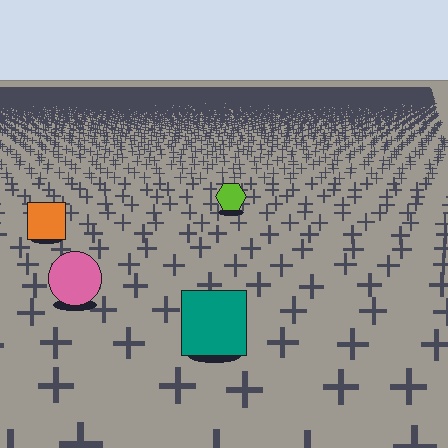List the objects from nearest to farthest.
From nearest to farthest: the teal square, the pink circle, the orange square, the lime hexagon.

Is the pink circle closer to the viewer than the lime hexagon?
Yes. The pink circle is closer — you can tell from the texture gradient: the ground texture is coarser near it.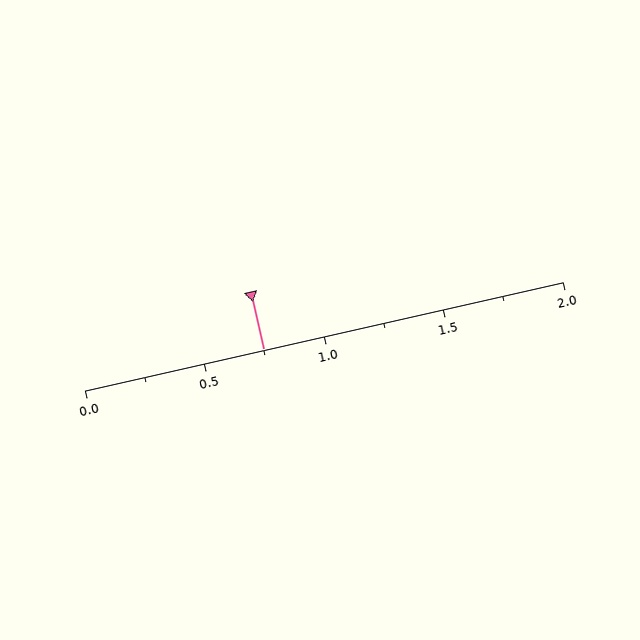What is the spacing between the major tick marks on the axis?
The major ticks are spaced 0.5 apart.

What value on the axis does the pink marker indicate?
The marker indicates approximately 0.75.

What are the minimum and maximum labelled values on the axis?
The axis runs from 0.0 to 2.0.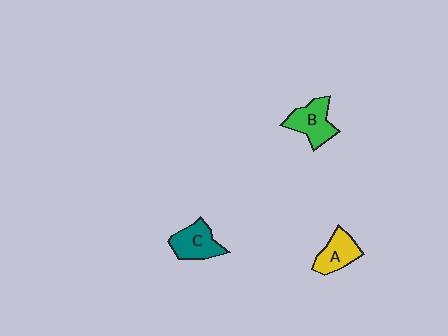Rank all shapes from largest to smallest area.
From largest to smallest: B (green), C (teal), A (yellow).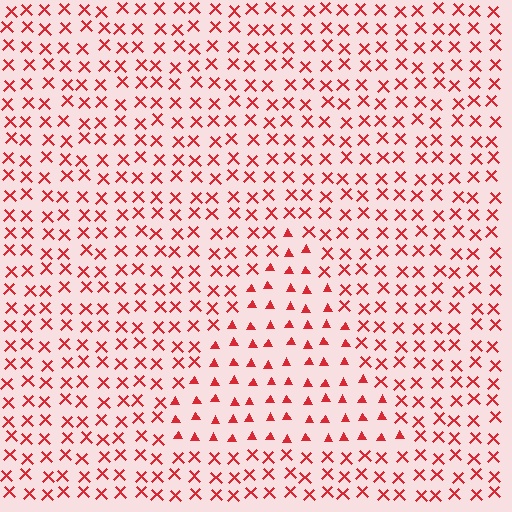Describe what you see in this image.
The image is filled with small red elements arranged in a uniform grid. A triangle-shaped region contains triangles, while the surrounding area contains X marks. The boundary is defined purely by the change in element shape.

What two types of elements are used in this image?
The image uses triangles inside the triangle region and X marks outside it.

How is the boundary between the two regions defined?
The boundary is defined by a change in element shape: triangles inside vs. X marks outside. All elements share the same color and spacing.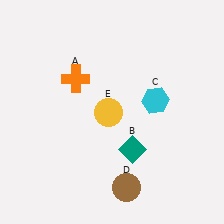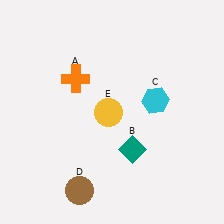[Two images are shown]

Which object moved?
The brown circle (D) moved left.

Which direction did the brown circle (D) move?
The brown circle (D) moved left.